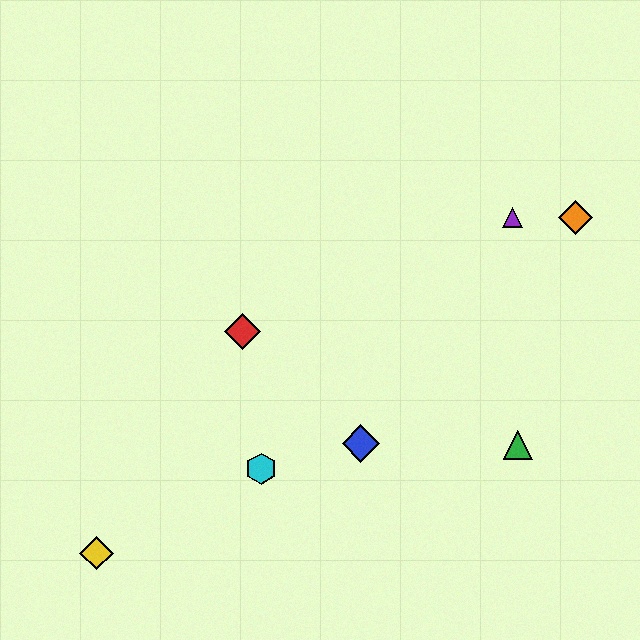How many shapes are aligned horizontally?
2 shapes (the purple triangle, the orange diamond) are aligned horizontally.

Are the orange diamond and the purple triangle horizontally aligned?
Yes, both are at y≈217.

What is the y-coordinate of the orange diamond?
The orange diamond is at y≈217.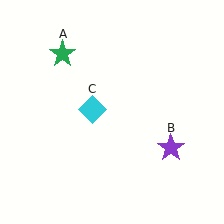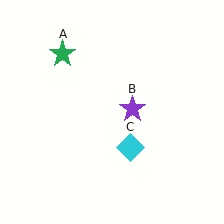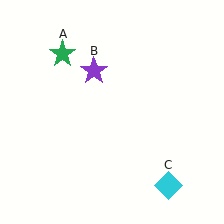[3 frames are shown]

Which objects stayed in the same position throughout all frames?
Green star (object A) remained stationary.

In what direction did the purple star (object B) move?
The purple star (object B) moved up and to the left.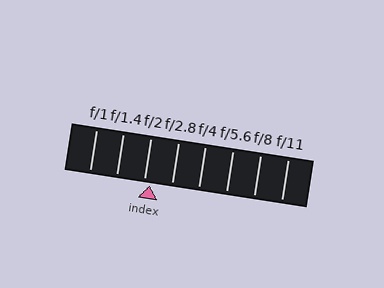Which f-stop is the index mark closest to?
The index mark is closest to f/2.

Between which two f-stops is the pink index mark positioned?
The index mark is between f/2 and f/2.8.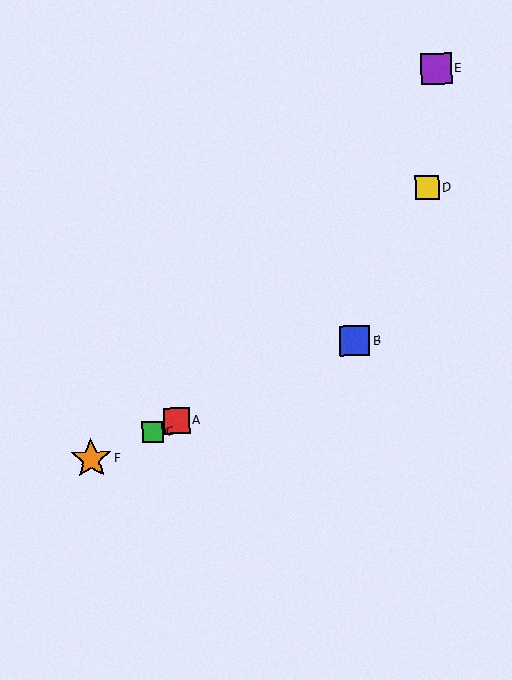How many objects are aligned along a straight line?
4 objects (A, B, C, F) are aligned along a straight line.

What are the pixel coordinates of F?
Object F is at (91, 459).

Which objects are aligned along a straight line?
Objects A, B, C, F are aligned along a straight line.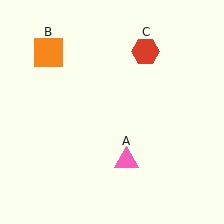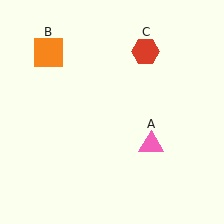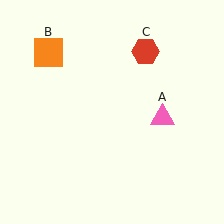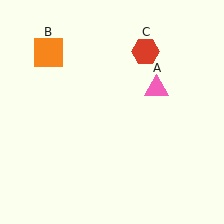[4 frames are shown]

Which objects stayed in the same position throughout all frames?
Orange square (object B) and red hexagon (object C) remained stationary.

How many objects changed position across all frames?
1 object changed position: pink triangle (object A).